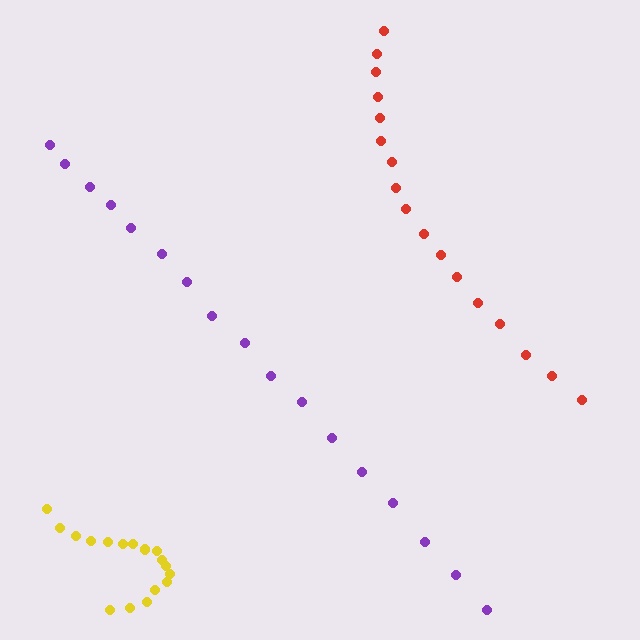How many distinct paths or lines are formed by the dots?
There are 3 distinct paths.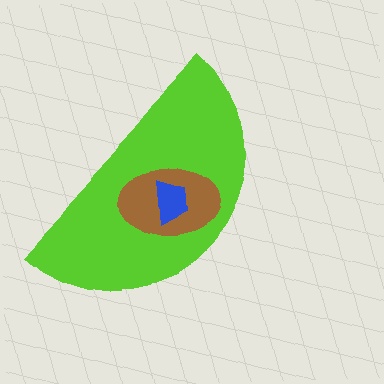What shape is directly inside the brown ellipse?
The blue trapezoid.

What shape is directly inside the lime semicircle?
The brown ellipse.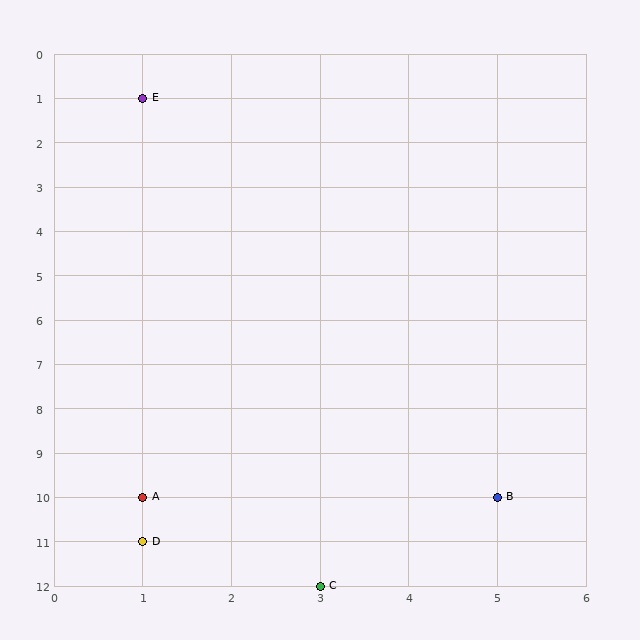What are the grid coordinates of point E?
Point E is at grid coordinates (1, 1).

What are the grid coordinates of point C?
Point C is at grid coordinates (3, 12).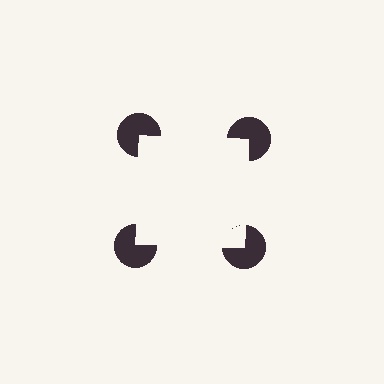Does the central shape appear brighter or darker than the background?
It typically appears slightly brighter than the background, even though no actual brightness change is drawn.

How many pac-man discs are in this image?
There are 4 — one at each vertex of the illusory square.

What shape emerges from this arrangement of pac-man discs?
An illusory square — its edges are inferred from the aligned wedge cuts in the pac-man discs, not physically drawn.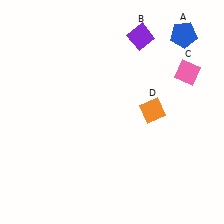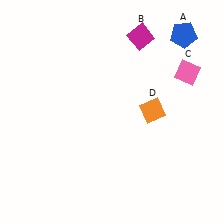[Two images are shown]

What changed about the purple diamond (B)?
In Image 1, B is purple. In Image 2, it changed to magenta.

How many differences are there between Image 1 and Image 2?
There is 1 difference between the two images.